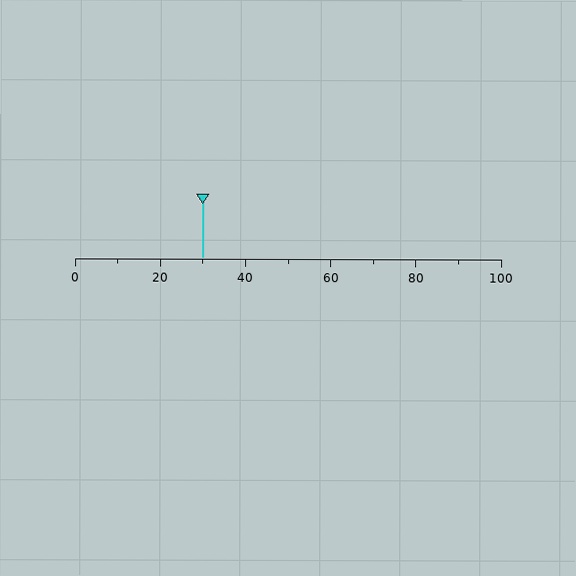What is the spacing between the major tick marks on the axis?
The major ticks are spaced 20 apart.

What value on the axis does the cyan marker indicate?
The marker indicates approximately 30.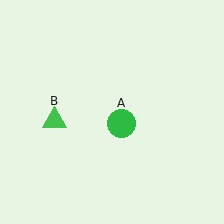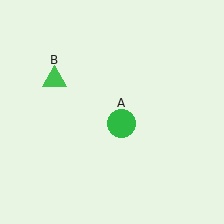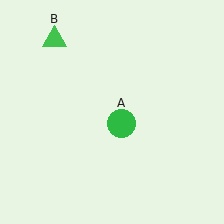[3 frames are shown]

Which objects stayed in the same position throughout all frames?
Green circle (object A) remained stationary.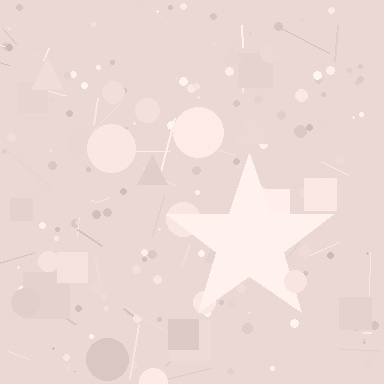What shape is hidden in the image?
A star is hidden in the image.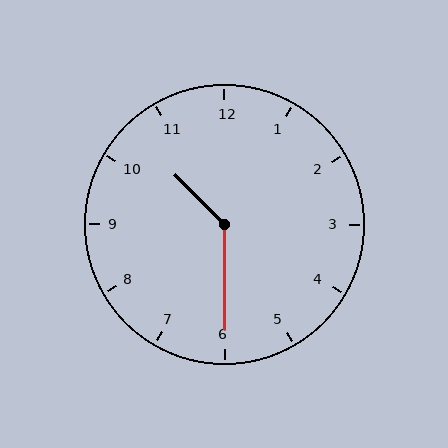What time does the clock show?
10:30.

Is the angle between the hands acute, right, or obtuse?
It is obtuse.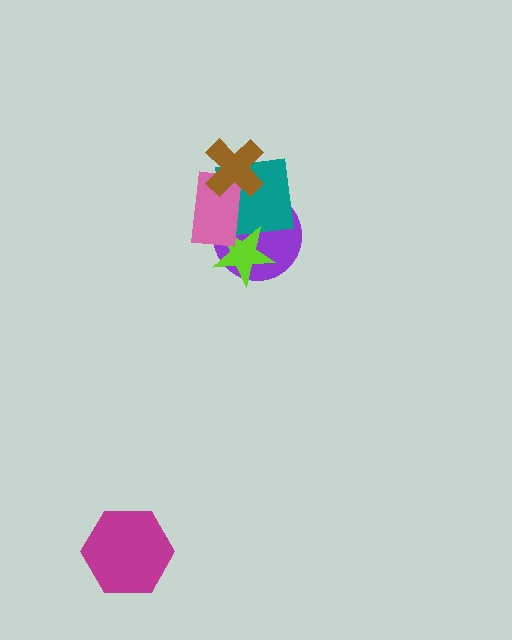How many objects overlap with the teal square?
4 objects overlap with the teal square.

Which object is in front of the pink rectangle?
The brown cross is in front of the pink rectangle.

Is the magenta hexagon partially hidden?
No, no other shape covers it.